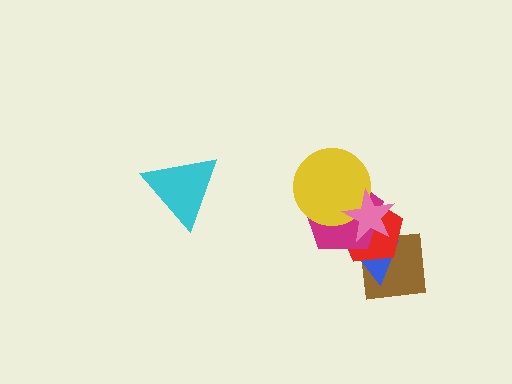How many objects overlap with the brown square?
2 objects overlap with the brown square.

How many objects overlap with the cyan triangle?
0 objects overlap with the cyan triangle.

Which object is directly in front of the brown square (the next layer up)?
The blue triangle is directly in front of the brown square.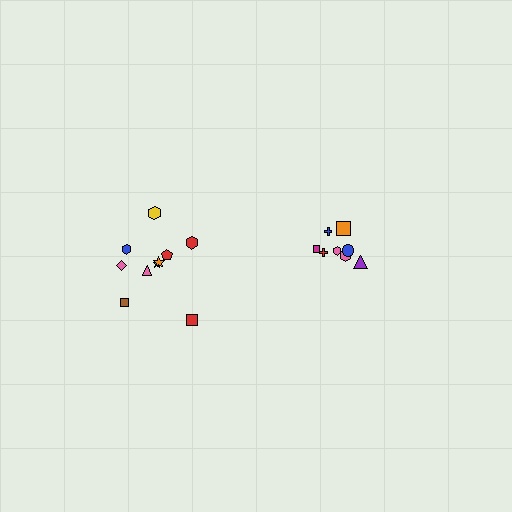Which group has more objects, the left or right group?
The left group.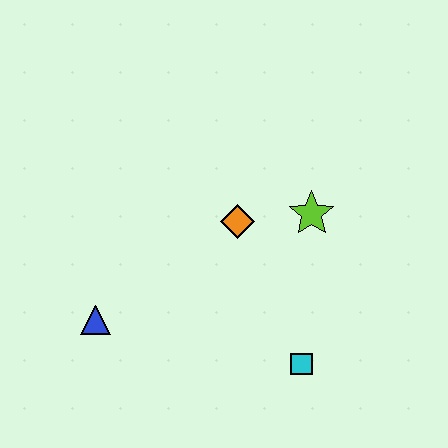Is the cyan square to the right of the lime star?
No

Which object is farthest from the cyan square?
The blue triangle is farthest from the cyan square.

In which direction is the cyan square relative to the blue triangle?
The cyan square is to the right of the blue triangle.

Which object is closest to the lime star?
The orange diamond is closest to the lime star.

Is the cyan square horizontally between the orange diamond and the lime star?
Yes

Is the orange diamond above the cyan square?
Yes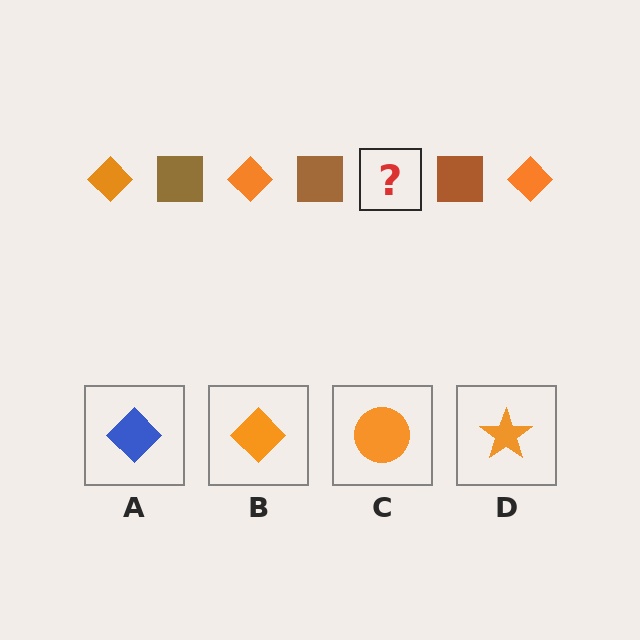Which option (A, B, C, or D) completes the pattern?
B.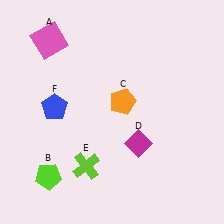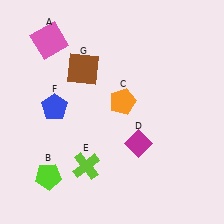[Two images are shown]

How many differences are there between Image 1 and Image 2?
There is 1 difference between the two images.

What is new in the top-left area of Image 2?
A brown square (G) was added in the top-left area of Image 2.